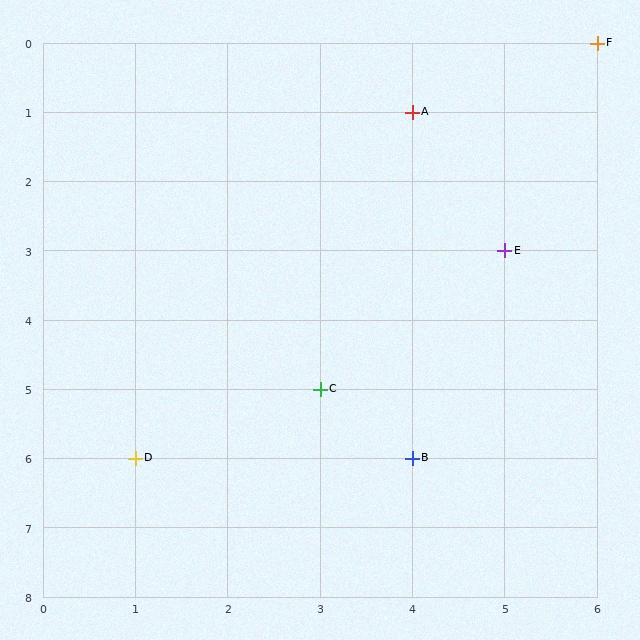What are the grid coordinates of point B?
Point B is at grid coordinates (4, 6).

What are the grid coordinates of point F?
Point F is at grid coordinates (6, 0).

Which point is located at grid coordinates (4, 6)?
Point B is at (4, 6).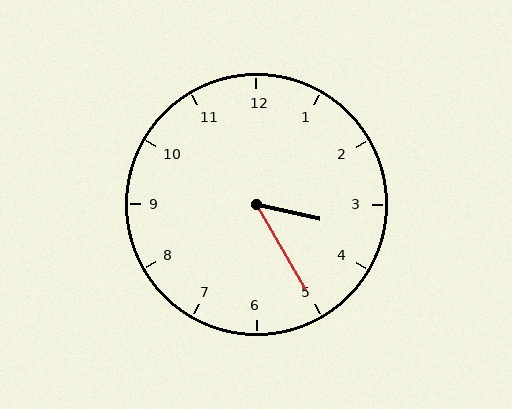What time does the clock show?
3:25.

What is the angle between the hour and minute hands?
Approximately 48 degrees.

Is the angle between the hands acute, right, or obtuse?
It is acute.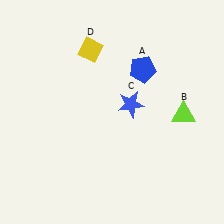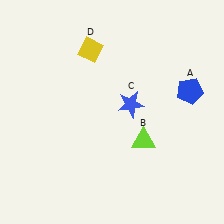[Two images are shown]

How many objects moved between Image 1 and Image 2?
2 objects moved between the two images.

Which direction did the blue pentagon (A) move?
The blue pentagon (A) moved right.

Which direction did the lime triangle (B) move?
The lime triangle (B) moved left.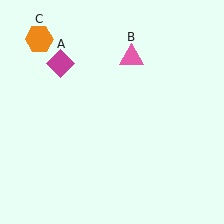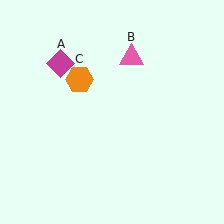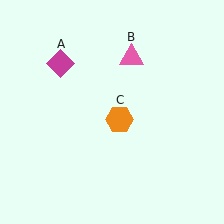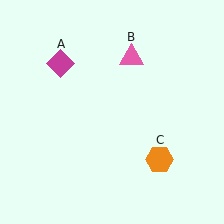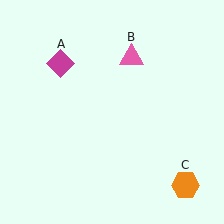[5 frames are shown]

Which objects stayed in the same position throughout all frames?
Magenta diamond (object A) and pink triangle (object B) remained stationary.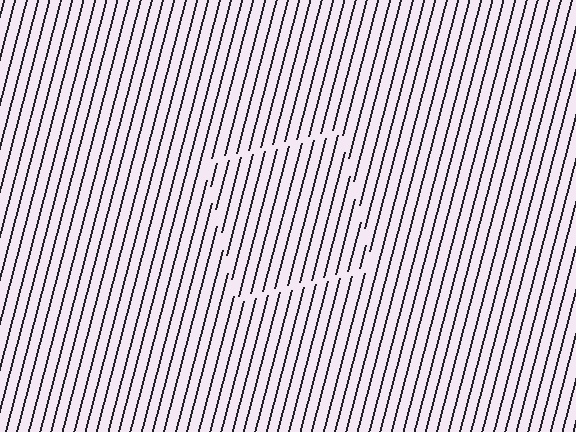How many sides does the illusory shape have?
4 sides — the line-ends trace a square.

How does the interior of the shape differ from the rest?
The interior of the shape contains the same grating, shifted by half a period — the contour is defined by the phase discontinuity where line-ends from the inner and outer gratings abut.